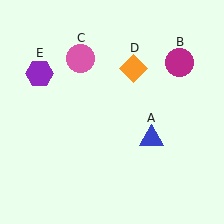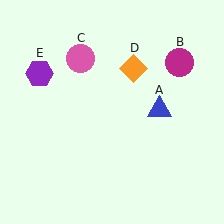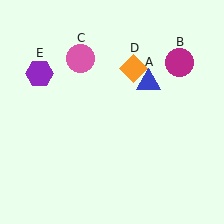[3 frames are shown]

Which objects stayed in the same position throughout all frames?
Magenta circle (object B) and pink circle (object C) and orange diamond (object D) and purple hexagon (object E) remained stationary.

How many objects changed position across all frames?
1 object changed position: blue triangle (object A).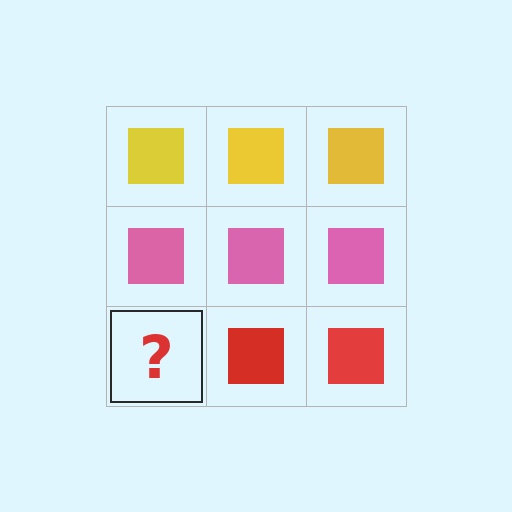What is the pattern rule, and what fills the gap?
The rule is that each row has a consistent color. The gap should be filled with a red square.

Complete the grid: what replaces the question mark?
The question mark should be replaced with a red square.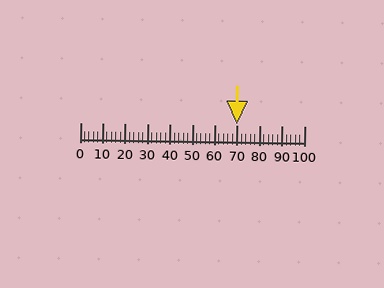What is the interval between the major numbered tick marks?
The major tick marks are spaced 10 units apart.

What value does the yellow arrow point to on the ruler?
The yellow arrow points to approximately 70.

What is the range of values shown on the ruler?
The ruler shows values from 0 to 100.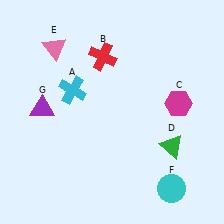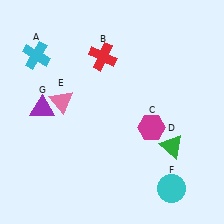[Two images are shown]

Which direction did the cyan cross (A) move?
The cyan cross (A) moved left.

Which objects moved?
The objects that moved are: the cyan cross (A), the magenta hexagon (C), the pink triangle (E).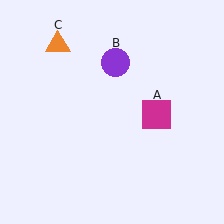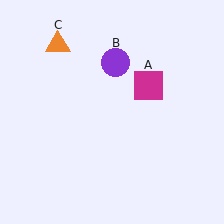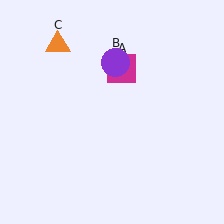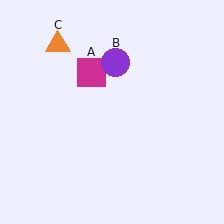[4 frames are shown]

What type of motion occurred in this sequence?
The magenta square (object A) rotated counterclockwise around the center of the scene.